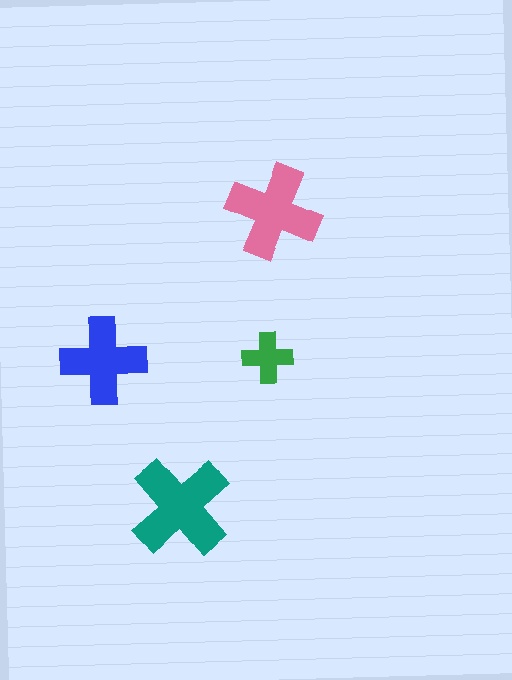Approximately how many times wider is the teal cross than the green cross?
About 2 times wider.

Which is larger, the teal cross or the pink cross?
The teal one.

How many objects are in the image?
There are 4 objects in the image.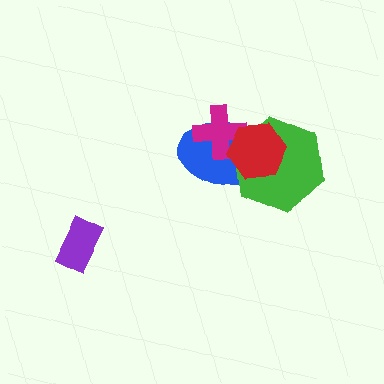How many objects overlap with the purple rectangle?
0 objects overlap with the purple rectangle.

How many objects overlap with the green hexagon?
3 objects overlap with the green hexagon.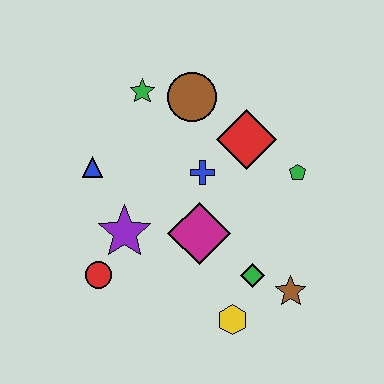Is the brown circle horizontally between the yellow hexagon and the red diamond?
No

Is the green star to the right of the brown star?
No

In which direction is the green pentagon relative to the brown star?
The green pentagon is above the brown star.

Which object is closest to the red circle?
The purple star is closest to the red circle.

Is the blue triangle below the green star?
Yes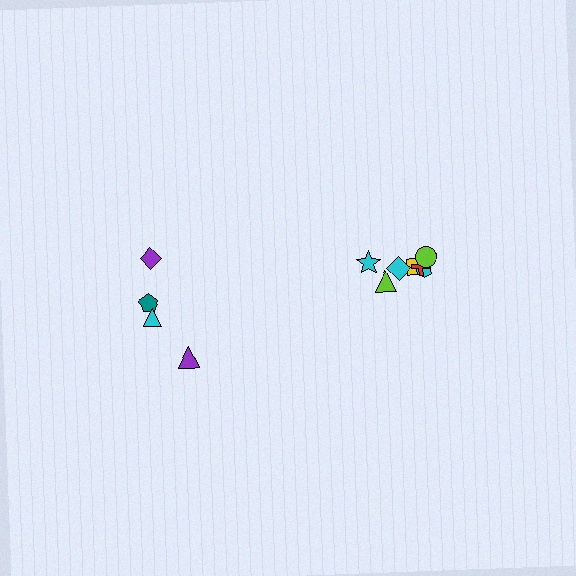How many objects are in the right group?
There are 7 objects.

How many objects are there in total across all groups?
There are 11 objects.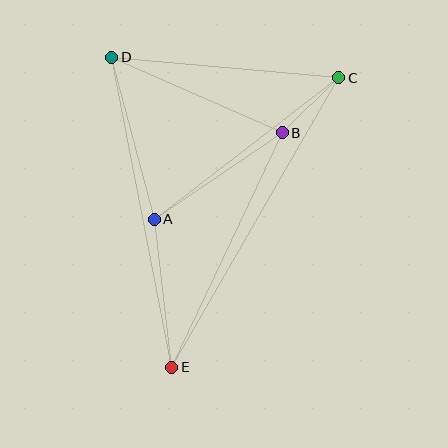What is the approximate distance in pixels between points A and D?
The distance between A and D is approximately 168 pixels.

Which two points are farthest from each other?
Points C and E are farthest from each other.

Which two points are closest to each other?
Points B and C are closest to each other.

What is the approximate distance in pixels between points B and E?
The distance between B and E is approximately 259 pixels.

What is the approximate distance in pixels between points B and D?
The distance between B and D is approximately 187 pixels.